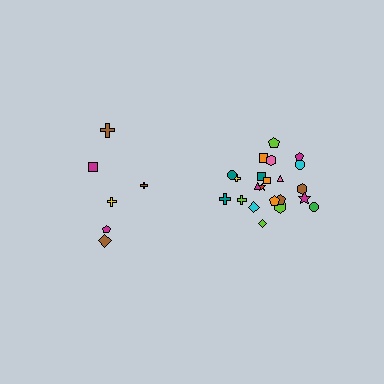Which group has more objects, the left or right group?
The right group.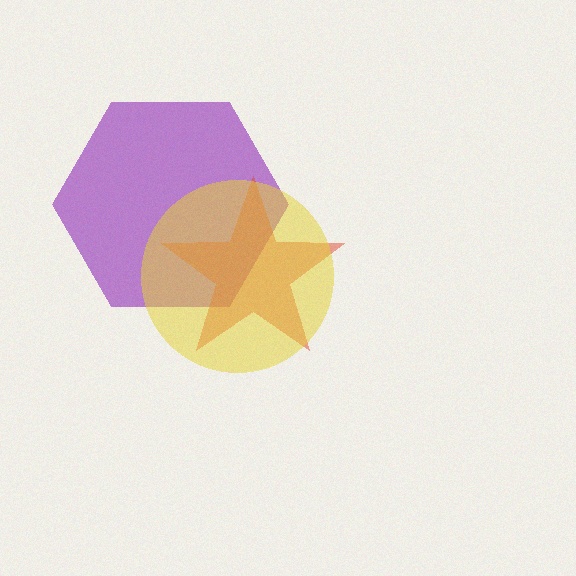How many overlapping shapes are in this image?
There are 3 overlapping shapes in the image.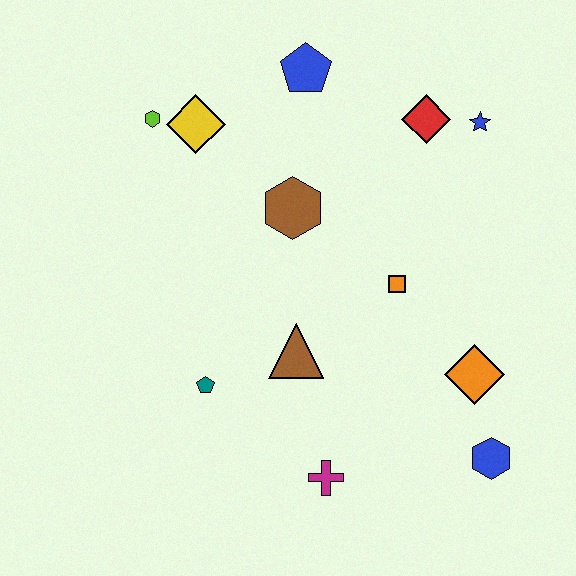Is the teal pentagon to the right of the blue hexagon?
No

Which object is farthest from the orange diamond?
The lime hexagon is farthest from the orange diamond.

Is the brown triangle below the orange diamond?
No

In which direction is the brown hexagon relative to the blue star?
The brown hexagon is to the left of the blue star.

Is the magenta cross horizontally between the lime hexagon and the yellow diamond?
No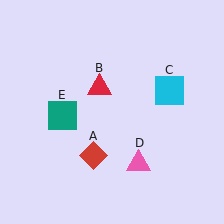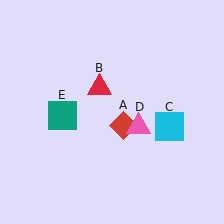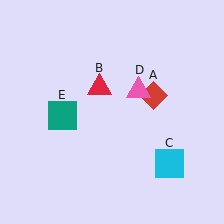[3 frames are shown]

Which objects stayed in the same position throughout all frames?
Red triangle (object B) and teal square (object E) remained stationary.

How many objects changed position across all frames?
3 objects changed position: red diamond (object A), cyan square (object C), pink triangle (object D).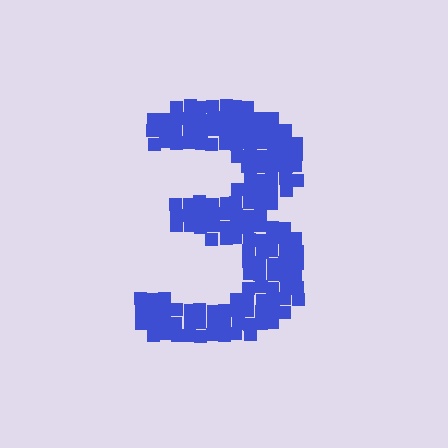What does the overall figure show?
The overall figure shows the digit 3.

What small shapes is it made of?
It is made of small squares.